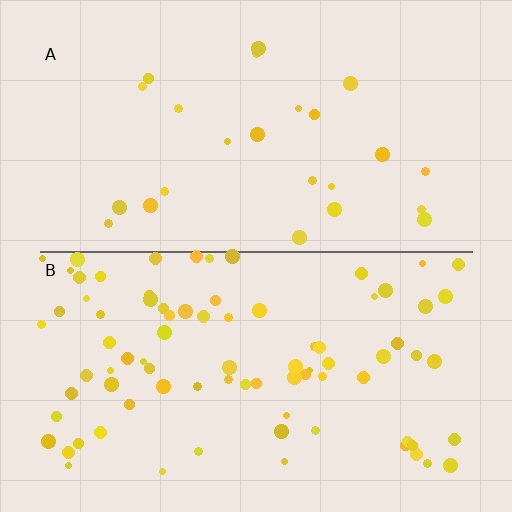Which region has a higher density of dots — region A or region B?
B (the bottom).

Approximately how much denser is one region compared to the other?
Approximately 3.4× — region B over region A.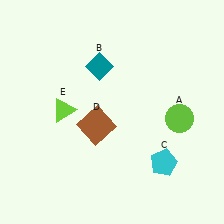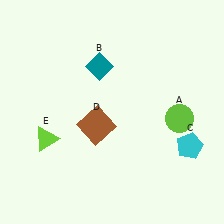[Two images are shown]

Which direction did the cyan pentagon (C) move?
The cyan pentagon (C) moved right.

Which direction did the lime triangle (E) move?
The lime triangle (E) moved down.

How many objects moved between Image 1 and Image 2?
2 objects moved between the two images.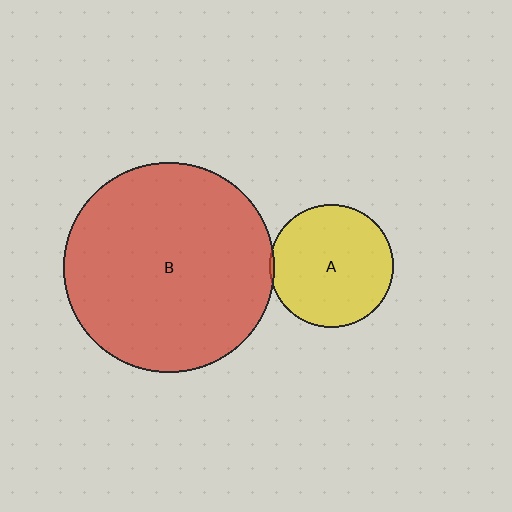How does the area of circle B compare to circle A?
Approximately 2.9 times.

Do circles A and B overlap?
Yes.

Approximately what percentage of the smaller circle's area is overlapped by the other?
Approximately 5%.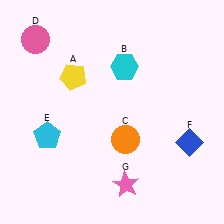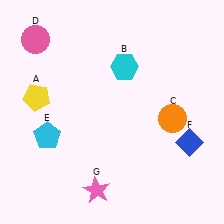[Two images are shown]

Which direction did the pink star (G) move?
The pink star (G) moved left.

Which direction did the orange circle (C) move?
The orange circle (C) moved right.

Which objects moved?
The objects that moved are: the yellow pentagon (A), the orange circle (C), the pink star (G).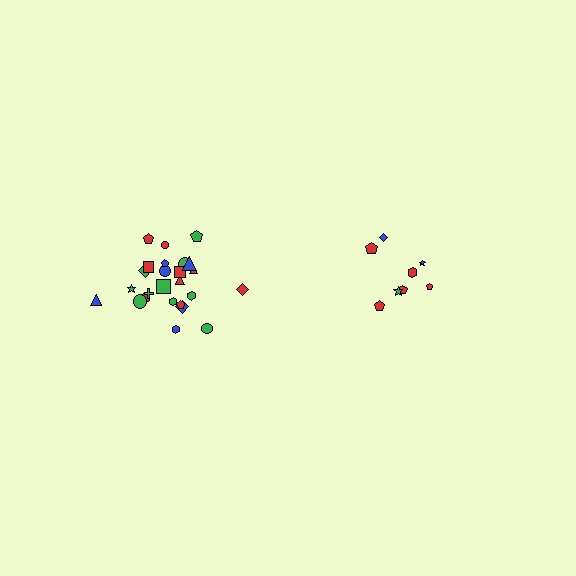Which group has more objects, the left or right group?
The left group.